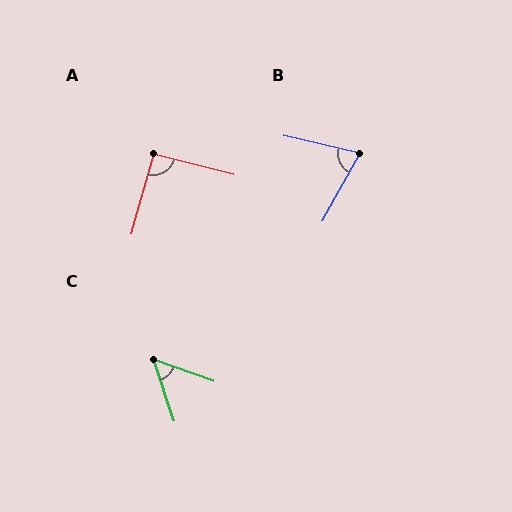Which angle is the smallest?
C, at approximately 52 degrees.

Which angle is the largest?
A, at approximately 92 degrees.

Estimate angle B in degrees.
Approximately 74 degrees.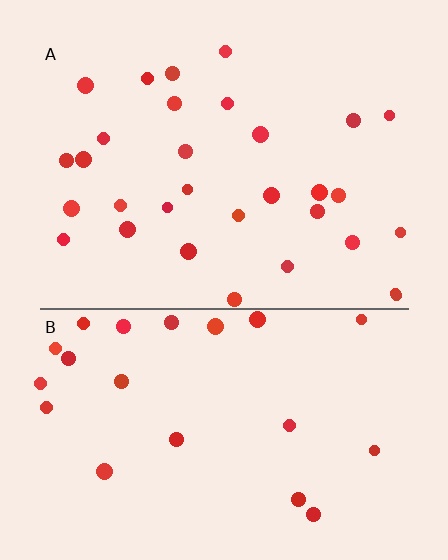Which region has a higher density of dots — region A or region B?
A (the top).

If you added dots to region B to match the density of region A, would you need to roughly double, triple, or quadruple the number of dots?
Approximately double.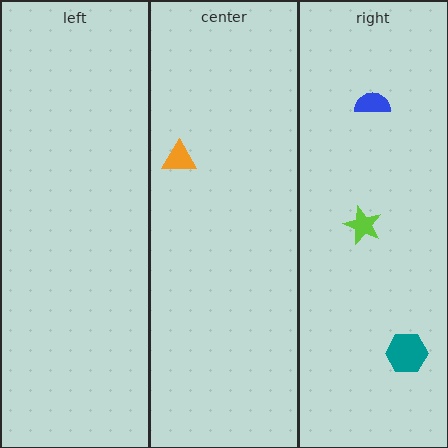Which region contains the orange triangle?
The center region.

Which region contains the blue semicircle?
The right region.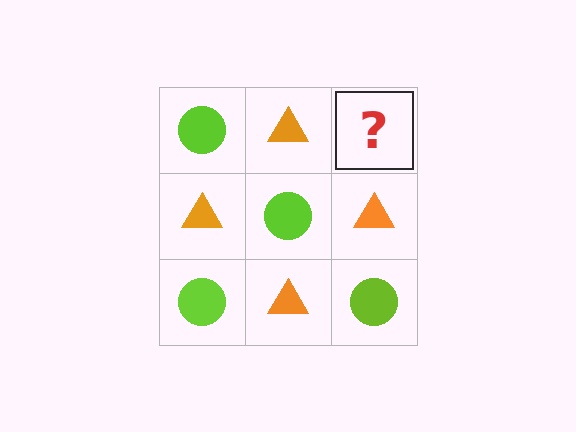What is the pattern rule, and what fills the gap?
The rule is that it alternates lime circle and orange triangle in a checkerboard pattern. The gap should be filled with a lime circle.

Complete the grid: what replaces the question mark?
The question mark should be replaced with a lime circle.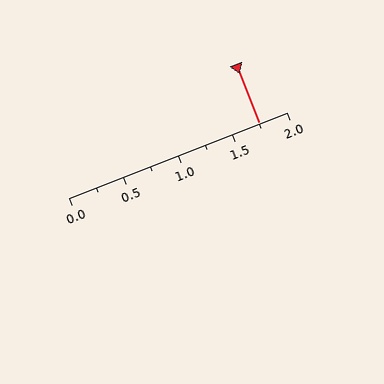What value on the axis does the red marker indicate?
The marker indicates approximately 1.75.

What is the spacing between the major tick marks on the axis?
The major ticks are spaced 0.5 apart.